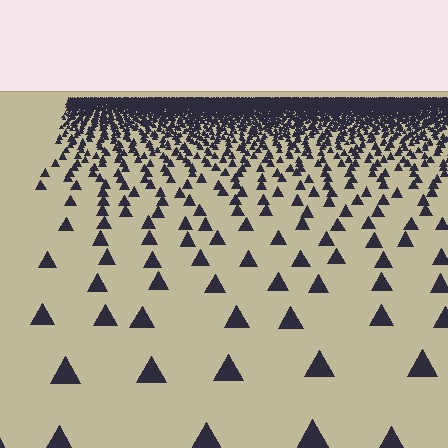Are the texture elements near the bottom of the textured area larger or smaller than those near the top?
Larger. Near the bottom, elements are closer to the viewer and appear at a bigger on-screen size.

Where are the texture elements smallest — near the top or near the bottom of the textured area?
Near the top.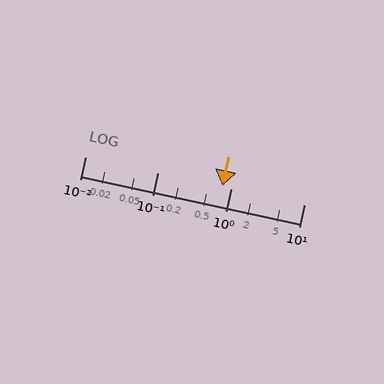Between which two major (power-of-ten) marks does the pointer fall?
The pointer is between 0.1 and 1.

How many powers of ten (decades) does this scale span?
The scale spans 3 decades, from 0.01 to 10.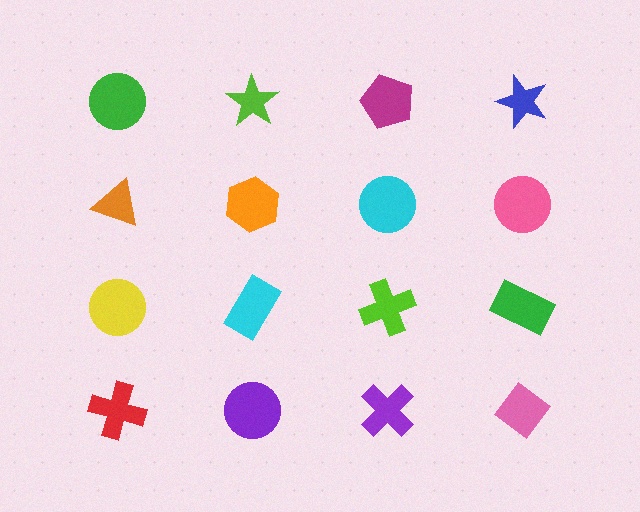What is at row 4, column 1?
A red cross.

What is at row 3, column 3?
A lime cross.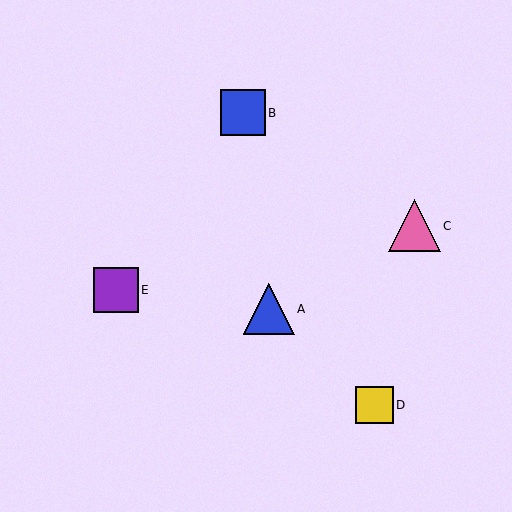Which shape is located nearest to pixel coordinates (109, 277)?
The purple square (labeled E) at (116, 290) is nearest to that location.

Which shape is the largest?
The pink triangle (labeled C) is the largest.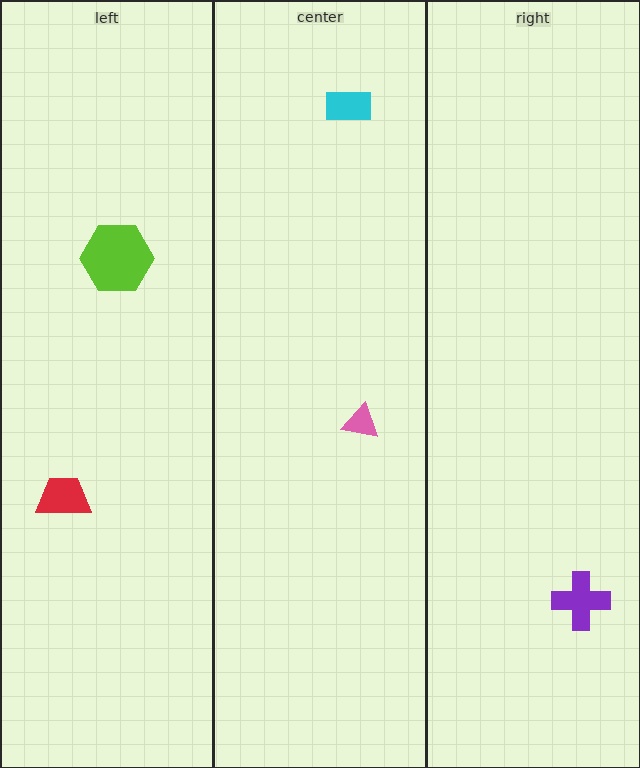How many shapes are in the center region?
2.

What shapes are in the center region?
The pink triangle, the cyan rectangle.